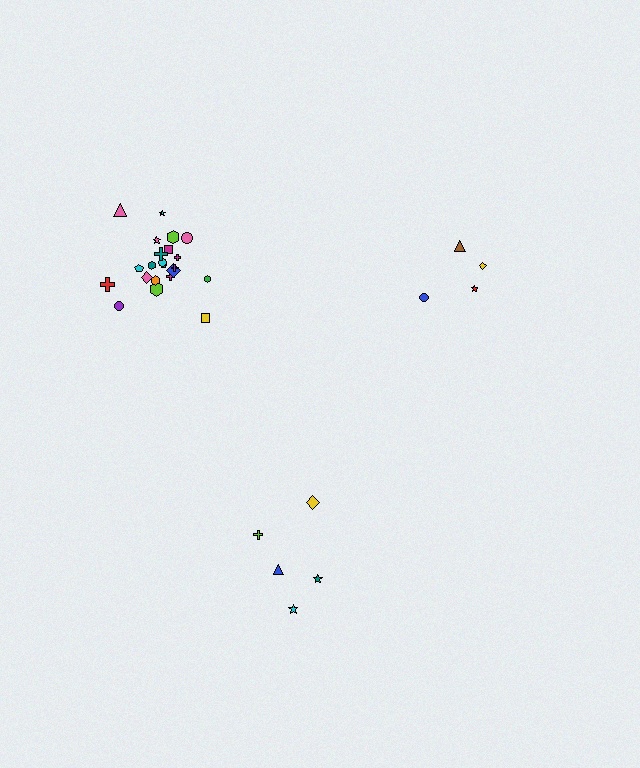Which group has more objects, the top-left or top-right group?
The top-left group.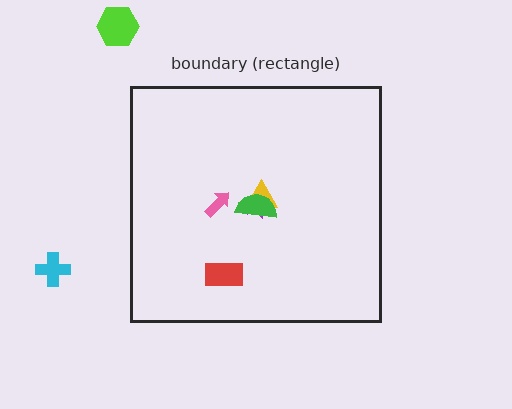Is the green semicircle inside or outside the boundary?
Inside.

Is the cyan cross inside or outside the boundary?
Outside.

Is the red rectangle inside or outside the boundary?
Inside.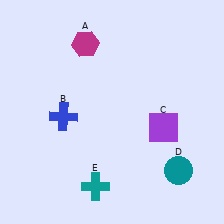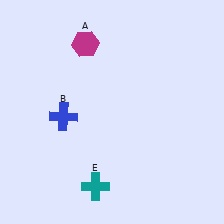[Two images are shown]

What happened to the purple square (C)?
The purple square (C) was removed in Image 2. It was in the bottom-right area of Image 1.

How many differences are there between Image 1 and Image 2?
There are 2 differences between the two images.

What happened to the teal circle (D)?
The teal circle (D) was removed in Image 2. It was in the bottom-right area of Image 1.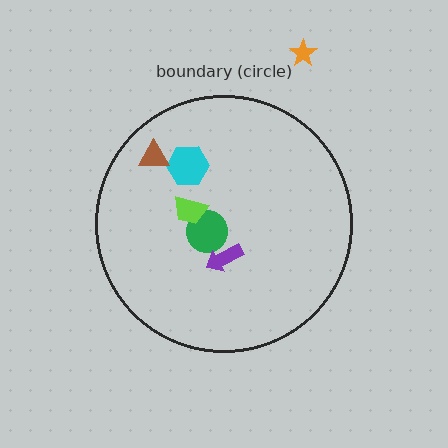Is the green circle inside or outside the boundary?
Inside.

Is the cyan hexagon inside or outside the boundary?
Inside.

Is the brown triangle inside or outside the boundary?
Inside.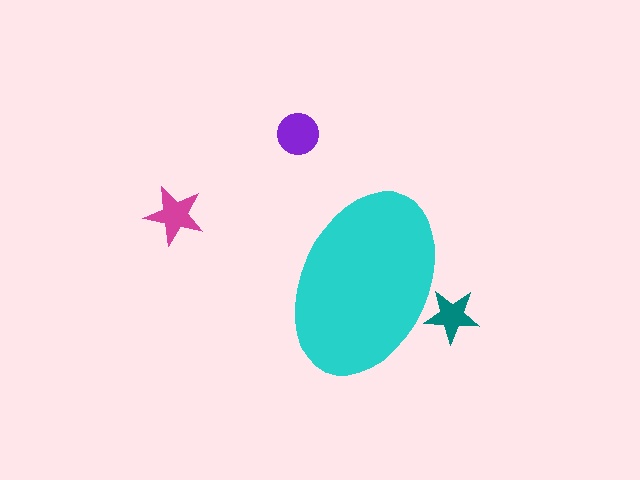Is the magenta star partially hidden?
No, the magenta star is fully visible.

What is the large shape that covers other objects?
A cyan ellipse.